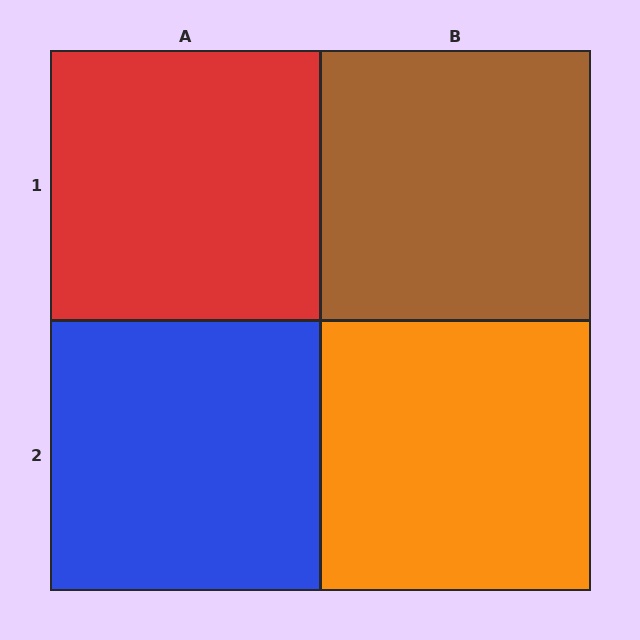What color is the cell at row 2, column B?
Orange.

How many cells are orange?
1 cell is orange.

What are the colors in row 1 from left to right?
Red, brown.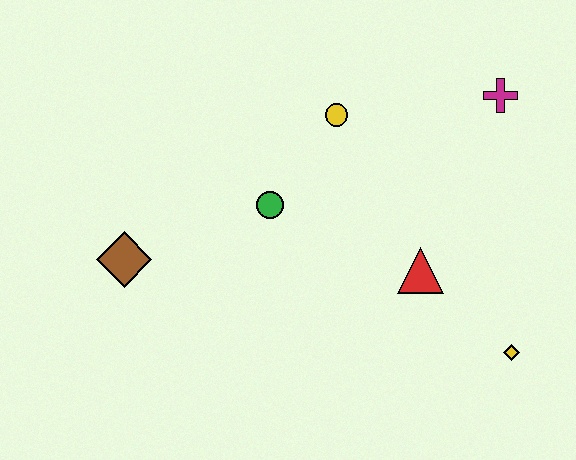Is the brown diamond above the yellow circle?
No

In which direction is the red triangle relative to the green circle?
The red triangle is to the right of the green circle.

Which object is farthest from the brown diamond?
The magenta cross is farthest from the brown diamond.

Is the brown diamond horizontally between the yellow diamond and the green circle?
No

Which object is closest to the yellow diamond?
The red triangle is closest to the yellow diamond.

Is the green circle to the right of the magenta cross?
No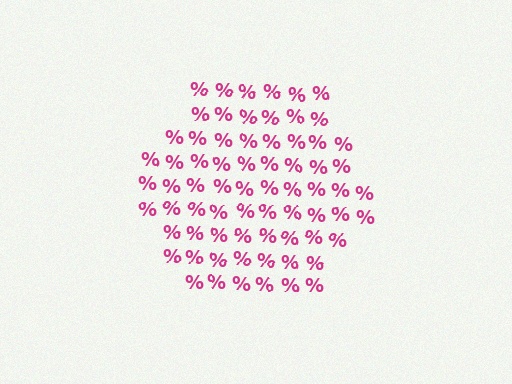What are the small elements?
The small elements are percent signs.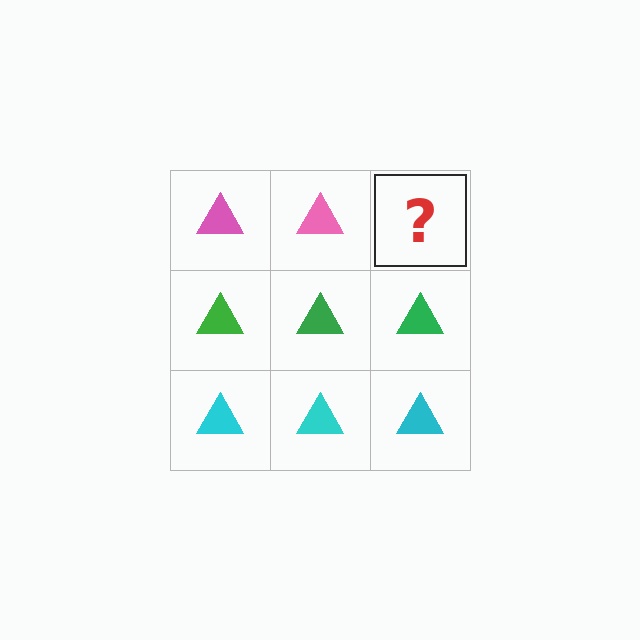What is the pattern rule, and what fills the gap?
The rule is that each row has a consistent color. The gap should be filled with a pink triangle.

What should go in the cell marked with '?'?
The missing cell should contain a pink triangle.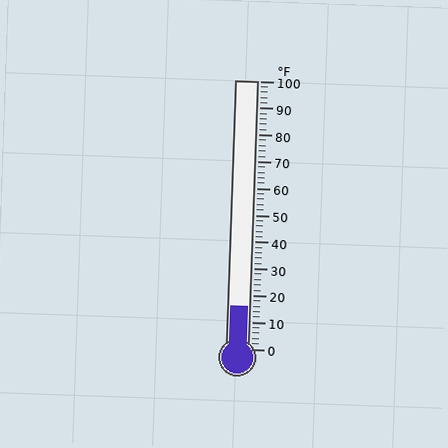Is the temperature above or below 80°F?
The temperature is below 80°F.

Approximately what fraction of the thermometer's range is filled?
The thermometer is filled to approximately 15% of its range.